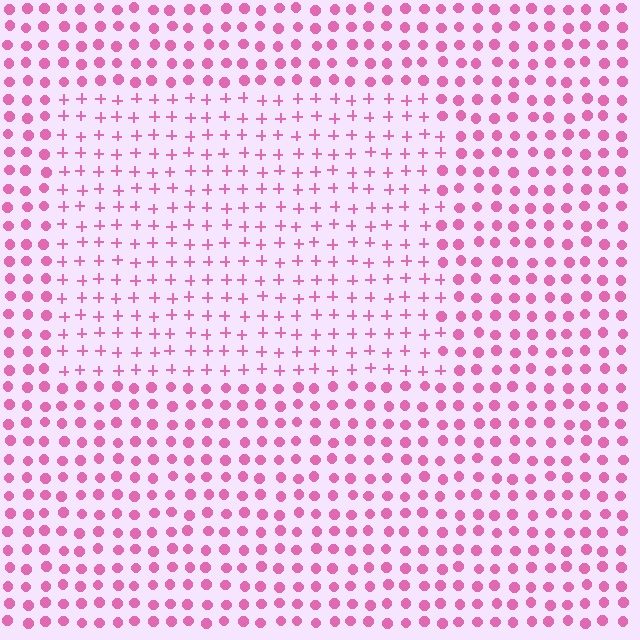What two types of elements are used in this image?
The image uses plus signs inside the rectangle region and circles outside it.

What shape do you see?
I see a rectangle.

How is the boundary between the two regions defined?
The boundary is defined by a change in element shape: plus signs inside vs. circles outside. All elements share the same color and spacing.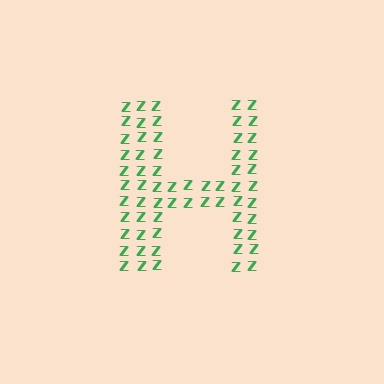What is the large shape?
The large shape is the letter H.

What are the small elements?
The small elements are letter Z's.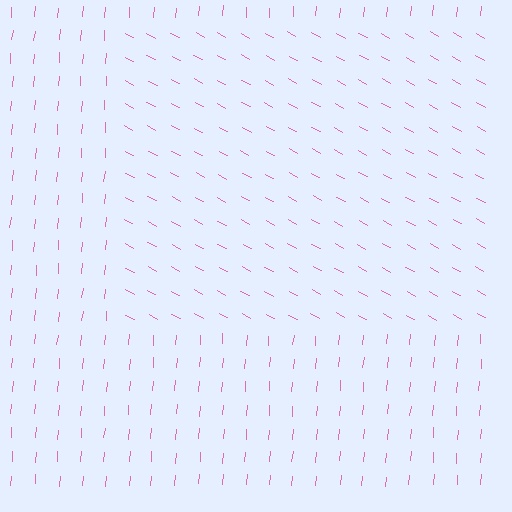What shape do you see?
I see a rectangle.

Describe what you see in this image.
The image is filled with small pink line segments. A rectangle region in the image has lines oriented differently from the surrounding lines, creating a visible texture boundary.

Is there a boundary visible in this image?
Yes, there is a texture boundary formed by a change in line orientation.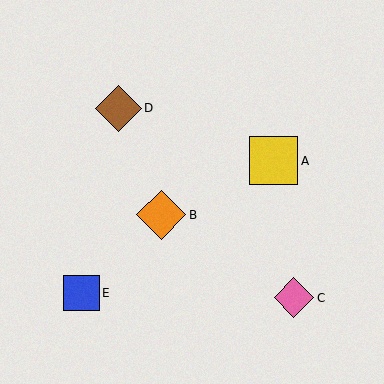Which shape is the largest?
The orange diamond (labeled B) is the largest.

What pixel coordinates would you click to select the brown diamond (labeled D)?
Click at (119, 108) to select the brown diamond D.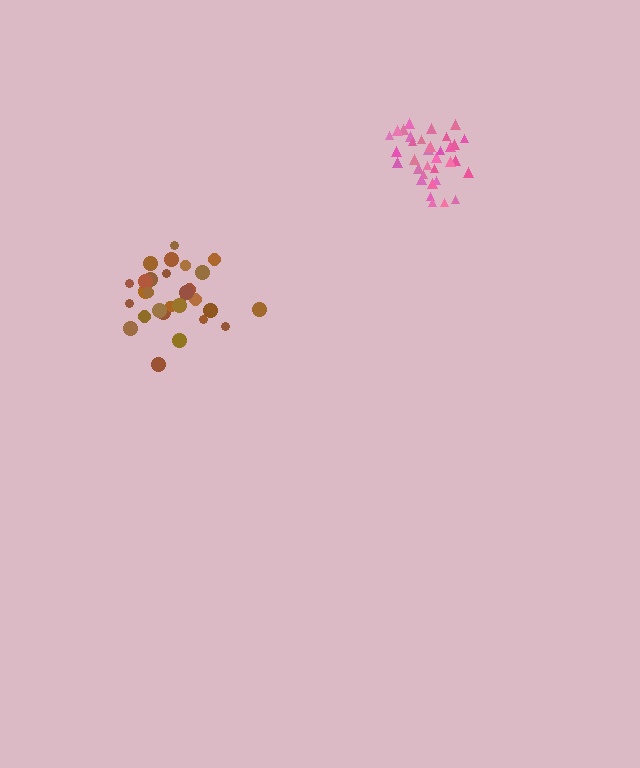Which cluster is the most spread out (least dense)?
Brown.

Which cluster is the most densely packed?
Pink.